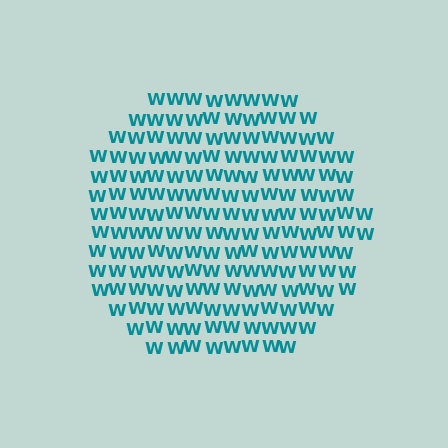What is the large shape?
The large shape is a circle.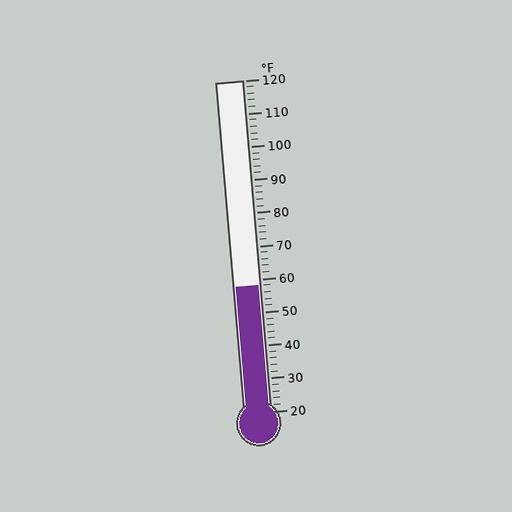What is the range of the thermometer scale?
The thermometer scale ranges from 20°F to 120°F.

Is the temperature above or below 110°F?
The temperature is below 110°F.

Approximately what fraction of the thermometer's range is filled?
The thermometer is filled to approximately 40% of its range.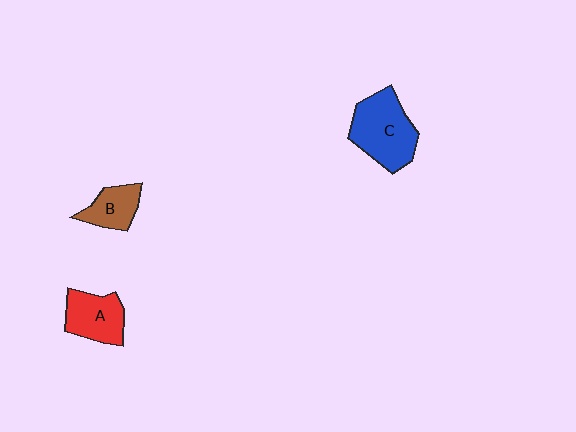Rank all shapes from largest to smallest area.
From largest to smallest: C (blue), A (red), B (brown).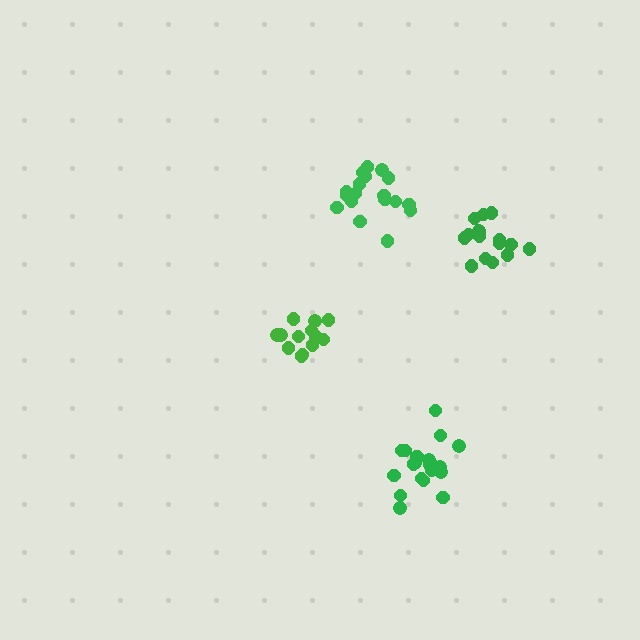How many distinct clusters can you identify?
There are 4 distinct clusters.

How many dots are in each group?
Group 1: 14 dots, Group 2: 15 dots, Group 3: 20 dots, Group 4: 18 dots (67 total).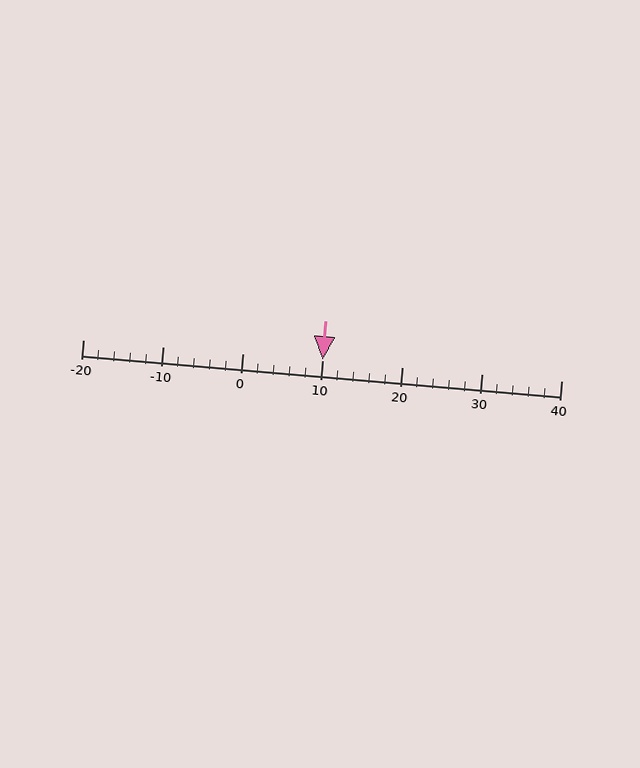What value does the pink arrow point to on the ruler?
The pink arrow points to approximately 10.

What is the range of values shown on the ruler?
The ruler shows values from -20 to 40.